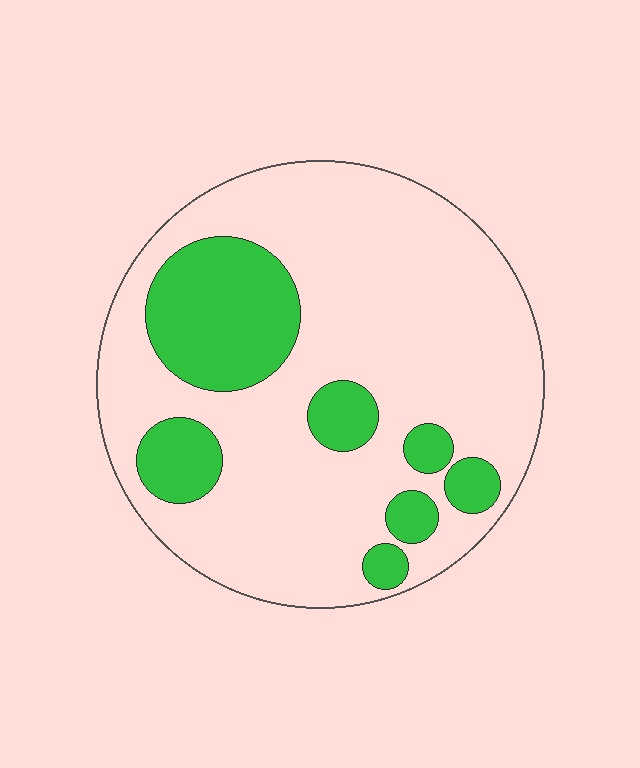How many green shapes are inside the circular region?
7.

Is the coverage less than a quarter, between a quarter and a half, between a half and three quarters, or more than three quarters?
Less than a quarter.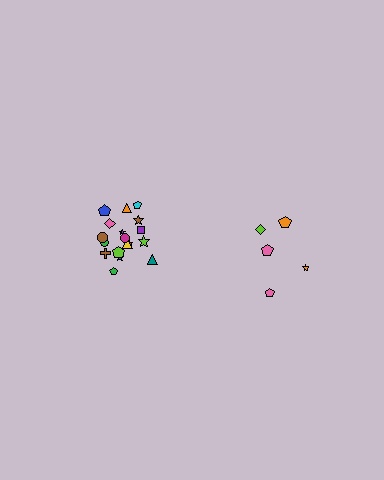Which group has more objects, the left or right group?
The left group.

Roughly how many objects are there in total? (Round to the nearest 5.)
Roughly 25 objects in total.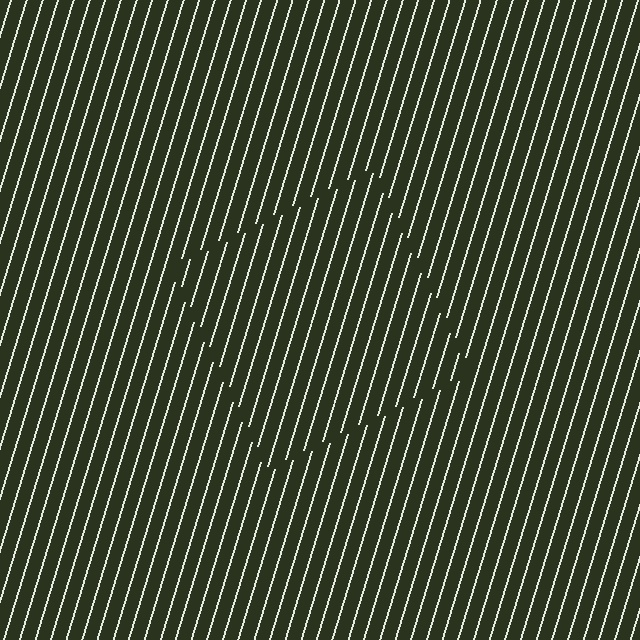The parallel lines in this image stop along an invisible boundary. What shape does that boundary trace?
An illusory square. The interior of the shape contains the same grating, shifted by half a period — the contour is defined by the phase discontinuity where line-ends from the inner and outer gratings abut.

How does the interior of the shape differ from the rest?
The interior of the shape contains the same grating, shifted by half a period — the contour is defined by the phase discontinuity where line-ends from the inner and outer gratings abut.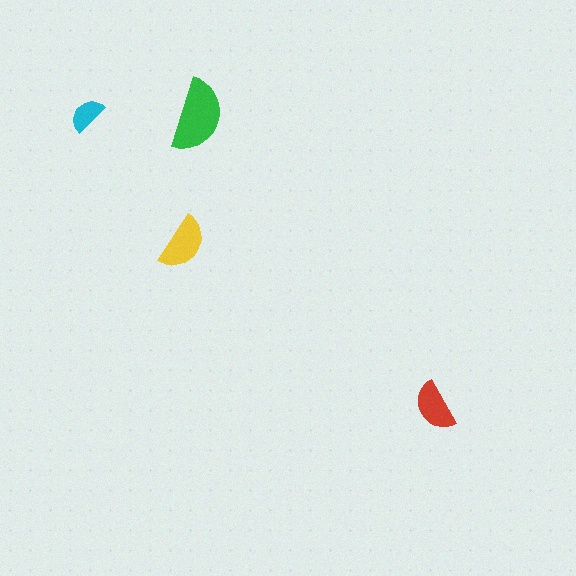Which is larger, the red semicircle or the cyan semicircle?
The red one.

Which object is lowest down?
The red semicircle is bottommost.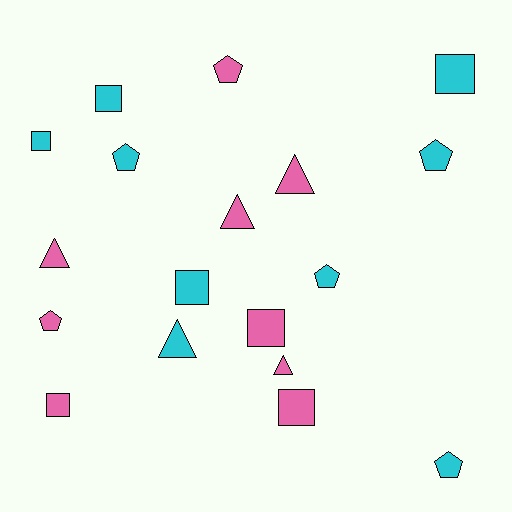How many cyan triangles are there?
There is 1 cyan triangle.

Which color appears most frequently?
Cyan, with 9 objects.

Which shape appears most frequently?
Square, with 7 objects.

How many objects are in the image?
There are 18 objects.